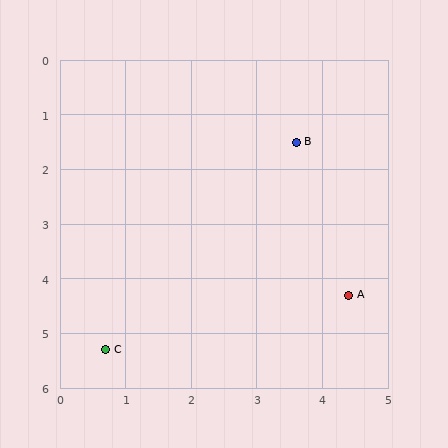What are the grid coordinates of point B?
Point B is at approximately (3.6, 1.5).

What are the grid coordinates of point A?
Point A is at approximately (4.4, 4.3).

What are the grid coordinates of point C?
Point C is at approximately (0.7, 5.3).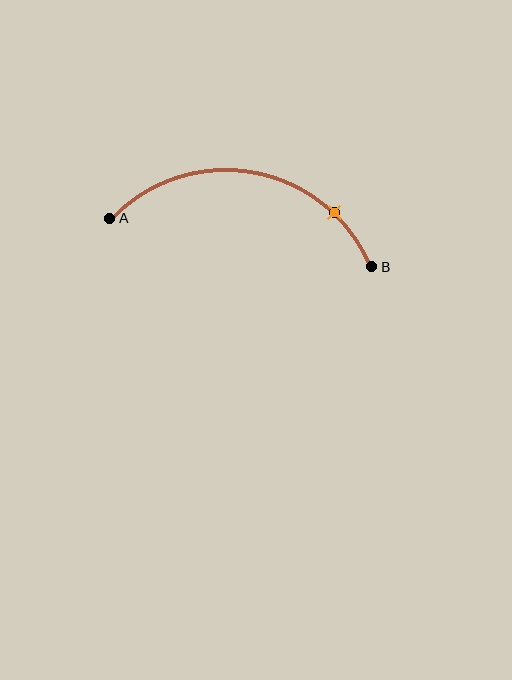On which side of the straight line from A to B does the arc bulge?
The arc bulges above the straight line connecting A and B.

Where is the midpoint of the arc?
The arc midpoint is the point on the curve farthest from the straight line joining A and B. It sits above that line.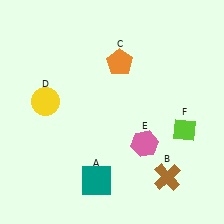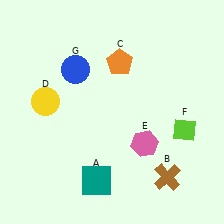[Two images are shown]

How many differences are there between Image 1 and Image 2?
There is 1 difference between the two images.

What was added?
A blue circle (G) was added in Image 2.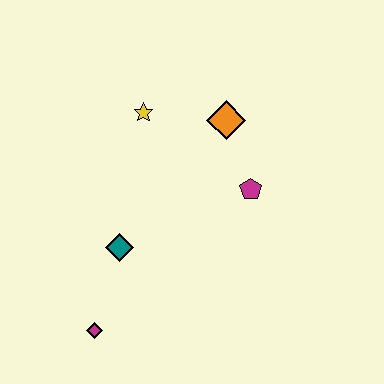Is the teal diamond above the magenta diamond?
Yes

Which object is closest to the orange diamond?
The magenta pentagon is closest to the orange diamond.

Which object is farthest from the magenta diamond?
The orange diamond is farthest from the magenta diamond.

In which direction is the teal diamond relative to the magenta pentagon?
The teal diamond is to the left of the magenta pentagon.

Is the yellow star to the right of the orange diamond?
No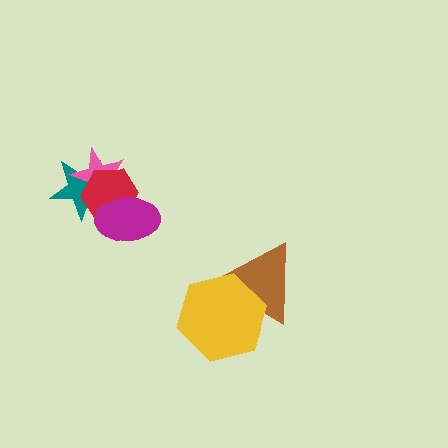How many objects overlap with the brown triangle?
1 object overlaps with the brown triangle.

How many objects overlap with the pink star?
3 objects overlap with the pink star.